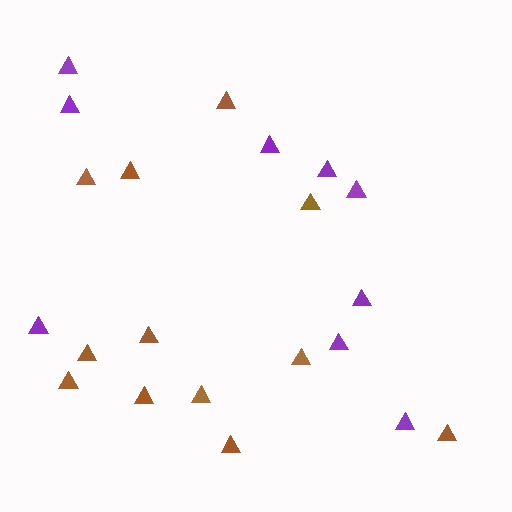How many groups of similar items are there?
There are 2 groups: one group of brown triangles (12) and one group of purple triangles (9).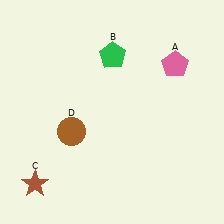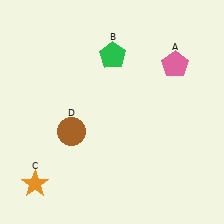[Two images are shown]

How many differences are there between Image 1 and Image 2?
There is 1 difference between the two images.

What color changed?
The star (C) changed from brown in Image 1 to orange in Image 2.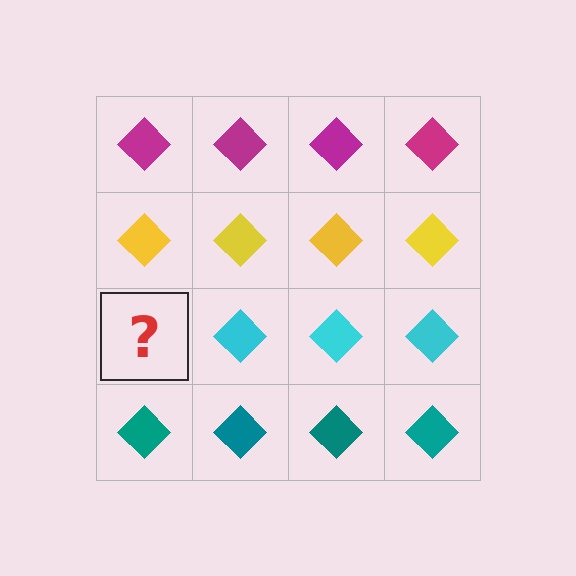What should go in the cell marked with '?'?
The missing cell should contain a cyan diamond.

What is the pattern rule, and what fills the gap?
The rule is that each row has a consistent color. The gap should be filled with a cyan diamond.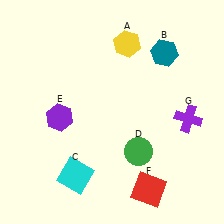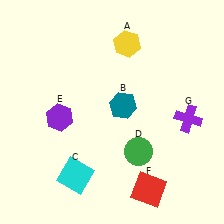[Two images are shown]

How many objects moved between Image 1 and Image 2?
1 object moved between the two images.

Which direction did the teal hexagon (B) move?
The teal hexagon (B) moved down.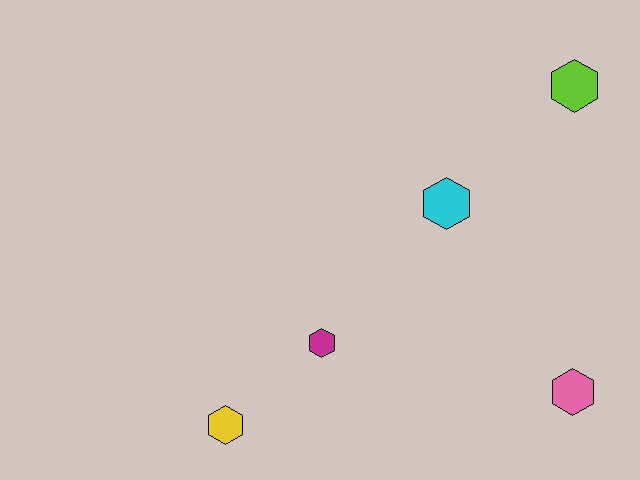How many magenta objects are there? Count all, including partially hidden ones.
There is 1 magenta object.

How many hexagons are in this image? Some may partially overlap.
There are 5 hexagons.